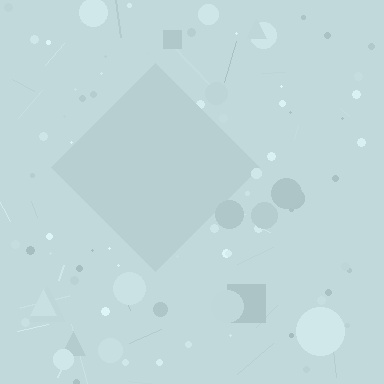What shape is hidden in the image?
A diamond is hidden in the image.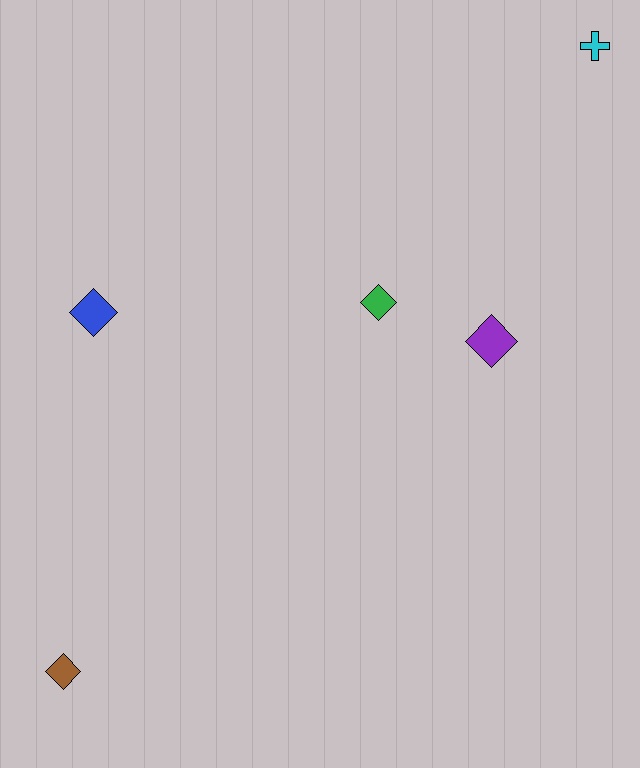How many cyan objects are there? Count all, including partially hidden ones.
There is 1 cyan object.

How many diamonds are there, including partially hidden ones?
There are 4 diamonds.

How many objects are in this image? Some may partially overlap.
There are 5 objects.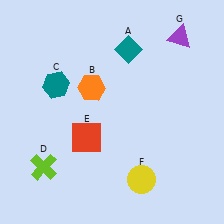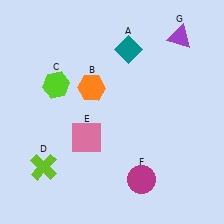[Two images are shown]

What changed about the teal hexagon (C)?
In Image 1, C is teal. In Image 2, it changed to lime.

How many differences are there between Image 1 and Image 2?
There are 3 differences between the two images.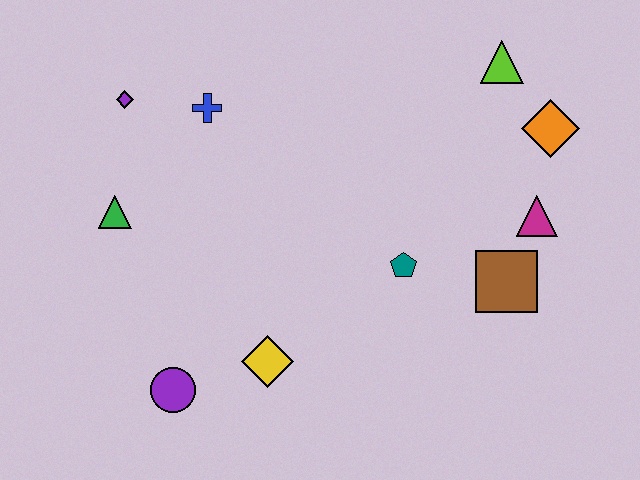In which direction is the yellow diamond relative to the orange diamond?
The yellow diamond is to the left of the orange diamond.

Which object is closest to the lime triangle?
The orange diamond is closest to the lime triangle.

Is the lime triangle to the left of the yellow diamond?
No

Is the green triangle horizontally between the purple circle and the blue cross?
No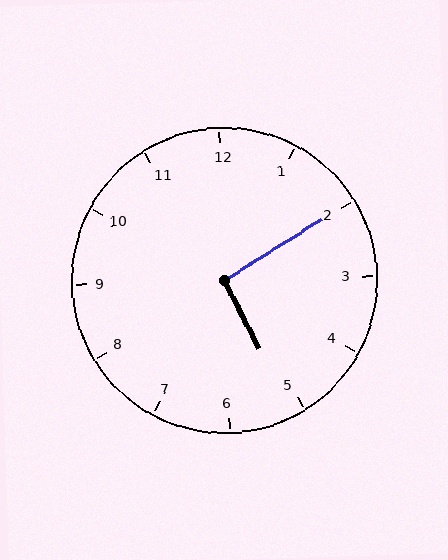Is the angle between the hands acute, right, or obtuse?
It is right.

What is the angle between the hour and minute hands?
Approximately 95 degrees.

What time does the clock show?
5:10.